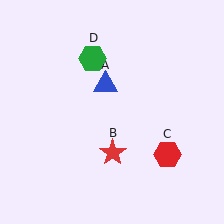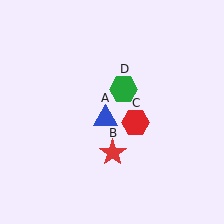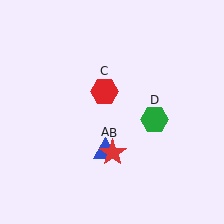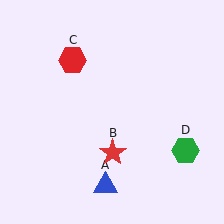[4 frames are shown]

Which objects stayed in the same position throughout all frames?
Red star (object B) remained stationary.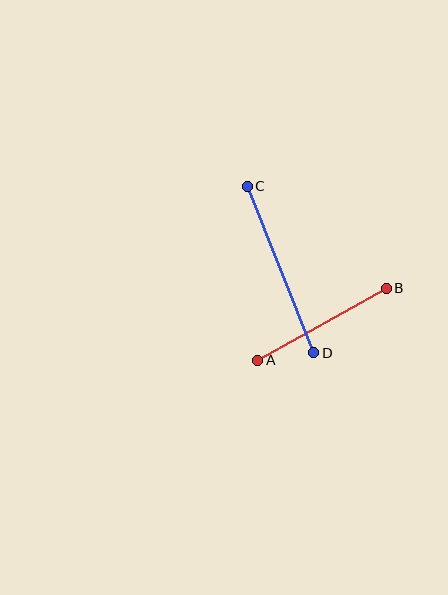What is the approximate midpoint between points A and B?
The midpoint is at approximately (322, 324) pixels.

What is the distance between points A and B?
The distance is approximately 147 pixels.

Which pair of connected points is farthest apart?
Points C and D are farthest apart.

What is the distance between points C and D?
The distance is approximately 179 pixels.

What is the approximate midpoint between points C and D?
The midpoint is at approximately (281, 269) pixels.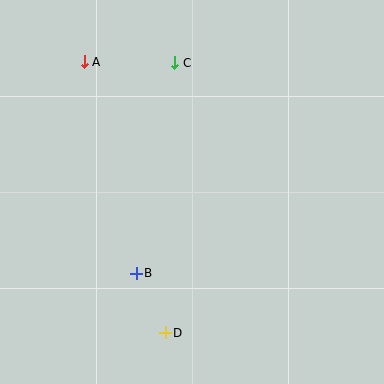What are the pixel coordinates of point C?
Point C is at (175, 63).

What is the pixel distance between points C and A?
The distance between C and A is 91 pixels.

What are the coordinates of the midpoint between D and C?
The midpoint between D and C is at (170, 198).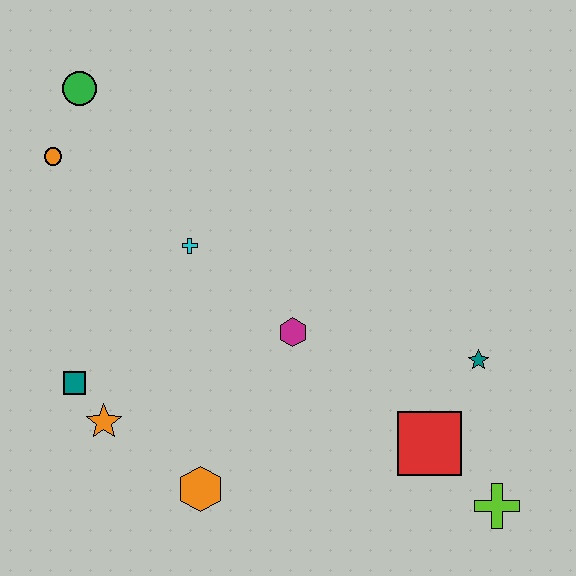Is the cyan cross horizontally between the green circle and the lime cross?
Yes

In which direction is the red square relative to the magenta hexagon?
The red square is to the right of the magenta hexagon.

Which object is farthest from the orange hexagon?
The green circle is farthest from the orange hexagon.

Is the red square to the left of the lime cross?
Yes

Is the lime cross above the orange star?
No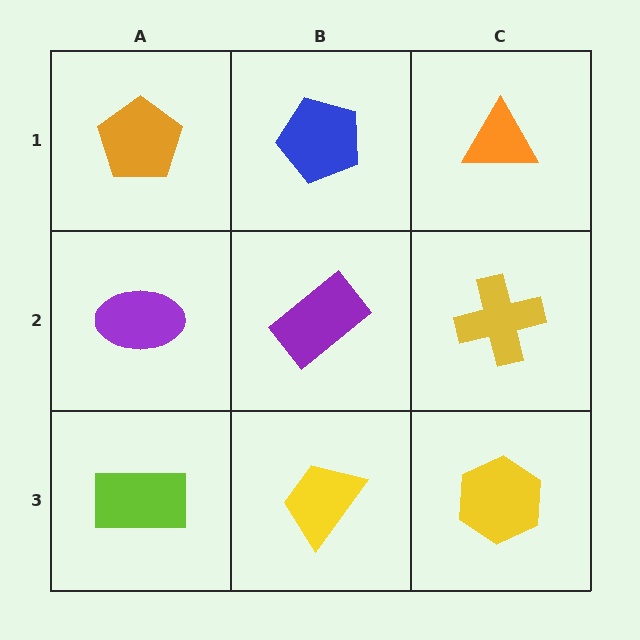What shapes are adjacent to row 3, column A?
A purple ellipse (row 2, column A), a yellow trapezoid (row 3, column B).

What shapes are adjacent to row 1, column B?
A purple rectangle (row 2, column B), an orange pentagon (row 1, column A), an orange triangle (row 1, column C).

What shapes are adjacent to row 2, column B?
A blue pentagon (row 1, column B), a yellow trapezoid (row 3, column B), a purple ellipse (row 2, column A), a yellow cross (row 2, column C).